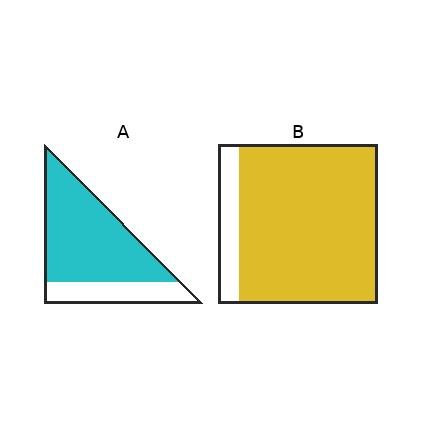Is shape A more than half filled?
Yes.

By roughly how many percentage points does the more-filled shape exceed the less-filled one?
By roughly 10 percentage points (B over A).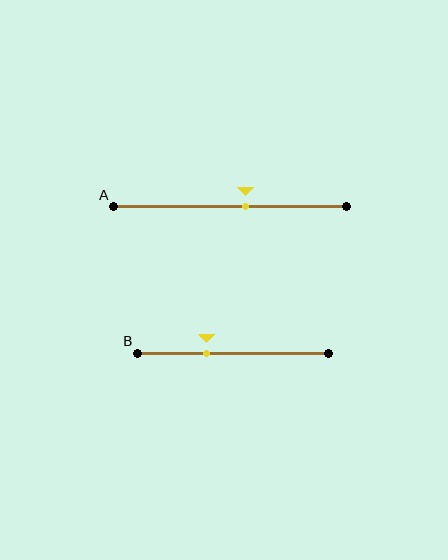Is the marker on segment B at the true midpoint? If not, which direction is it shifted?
No, the marker on segment B is shifted to the left by about 14% of the segment length.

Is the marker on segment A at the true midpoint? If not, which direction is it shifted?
No, the marker on segment A is shifted to the right by about 7% of the segment length.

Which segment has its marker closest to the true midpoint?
Segment A has its marker closest to the true midpoint.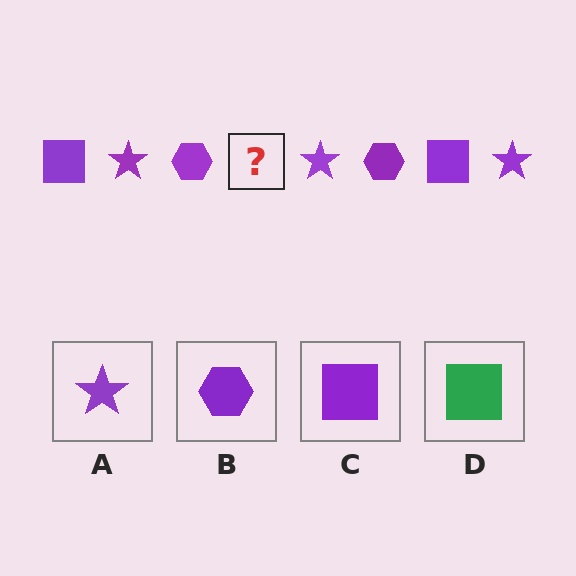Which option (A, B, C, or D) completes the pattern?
C.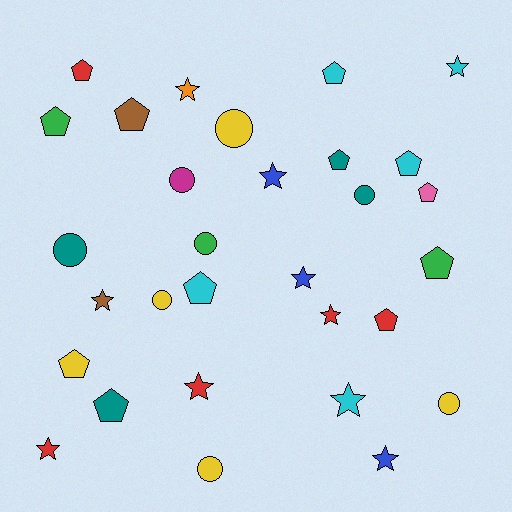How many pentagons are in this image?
There are 12 pentagons.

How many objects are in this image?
There are 30 objects.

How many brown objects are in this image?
There are 2 brown objects.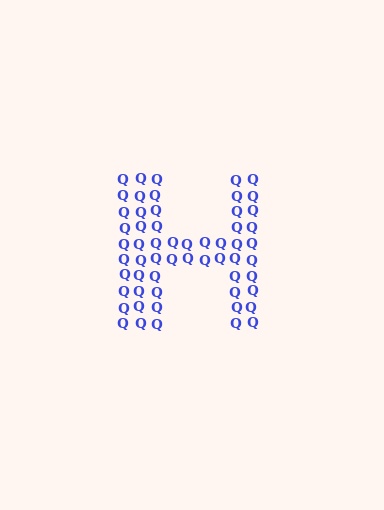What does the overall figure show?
The overall figure shows the letter H.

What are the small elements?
The small elements are letter Q's.